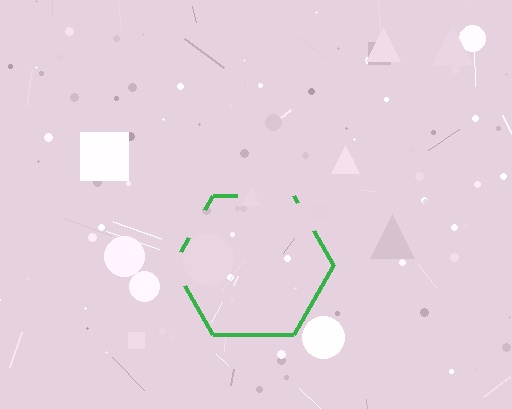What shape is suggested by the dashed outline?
The dashed outline suggests a hexagon.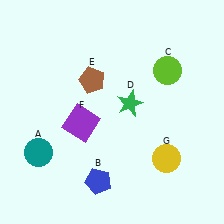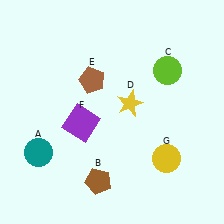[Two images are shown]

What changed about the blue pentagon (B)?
In Image 1, B is blue. In Image 2, it changed to brown.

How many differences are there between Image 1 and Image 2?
There are 2 differences between the two images.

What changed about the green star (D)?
In Image 1, D is green. In Image 2, it changed to yellow.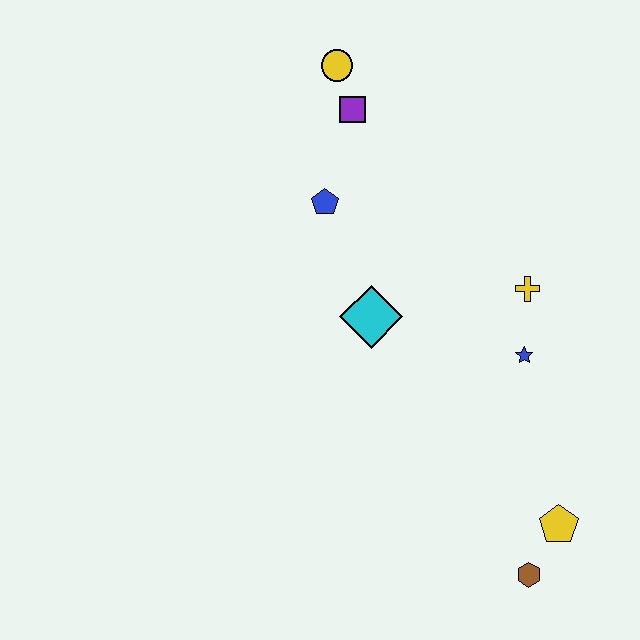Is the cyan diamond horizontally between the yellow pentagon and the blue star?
No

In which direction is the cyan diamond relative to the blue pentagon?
The cyan diamond is below the blue pentagon.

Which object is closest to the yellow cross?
The blue star is closest to the yellow cross.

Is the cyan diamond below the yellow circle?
Yes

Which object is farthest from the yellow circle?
The brown hexagon is farthest from the yellow circle.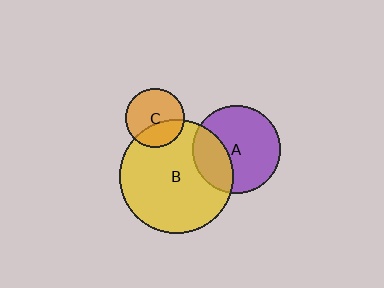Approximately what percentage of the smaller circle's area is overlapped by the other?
Approximately 35%.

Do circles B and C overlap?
Yes.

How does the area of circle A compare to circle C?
Approximately 2.2 times.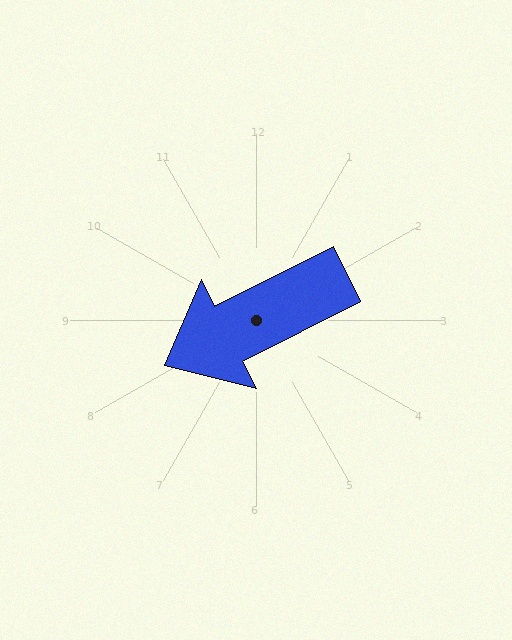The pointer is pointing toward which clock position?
Roughly 8 o'clock.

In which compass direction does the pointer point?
Southwest.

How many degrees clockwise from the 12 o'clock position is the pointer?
Approximately 243 degrees.